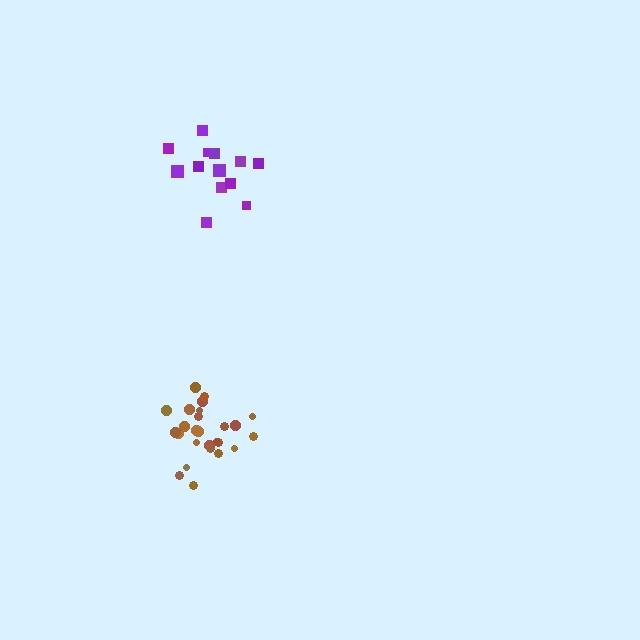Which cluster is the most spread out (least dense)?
Purple.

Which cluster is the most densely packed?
Brown.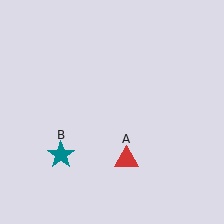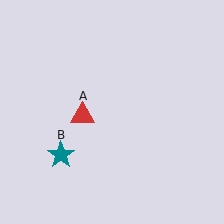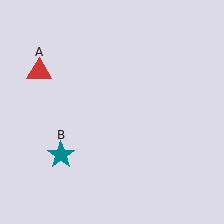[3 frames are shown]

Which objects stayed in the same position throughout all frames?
Teal star (object B) remained stationary.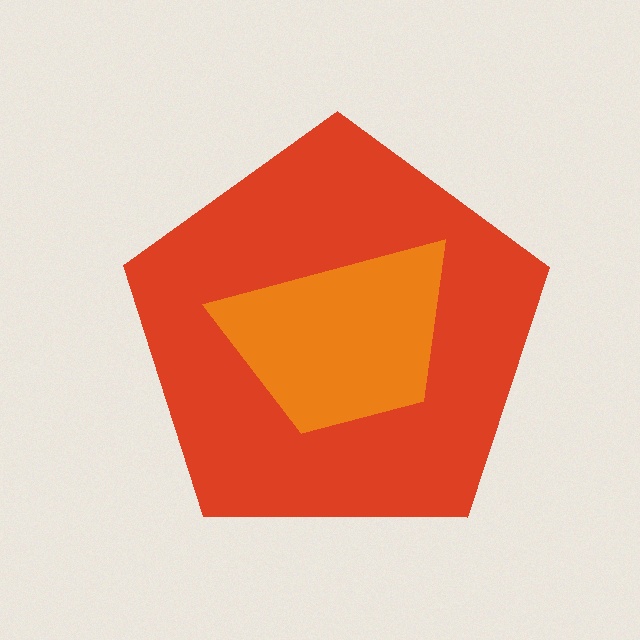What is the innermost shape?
The orange trapezoid.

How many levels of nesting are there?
2.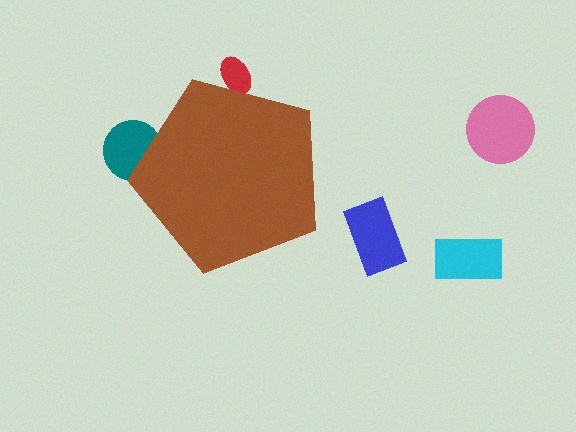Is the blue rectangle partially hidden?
No, the blue rectangle is fully visible.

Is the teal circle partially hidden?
Yes, the teal circle is partially hidden behind the brown pentagon.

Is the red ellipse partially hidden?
Yes, the red ellipse is partially hidden behind the brown pentagon.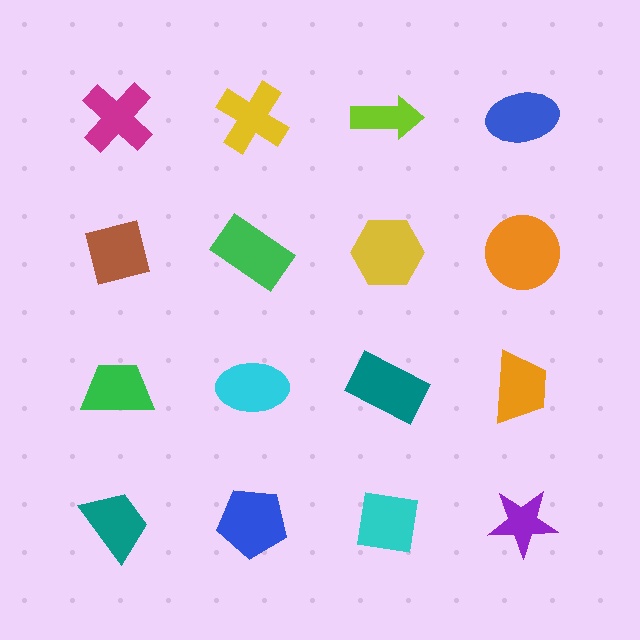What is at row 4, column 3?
A cyan square.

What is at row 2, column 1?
A brown square.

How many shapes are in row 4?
4 shapes.